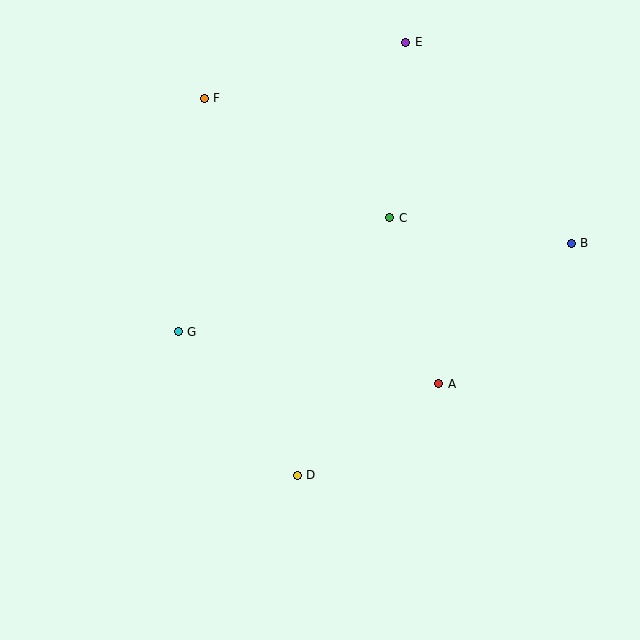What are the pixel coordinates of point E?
Point E is at (406, 42).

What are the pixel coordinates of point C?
Point C is at (390, 218).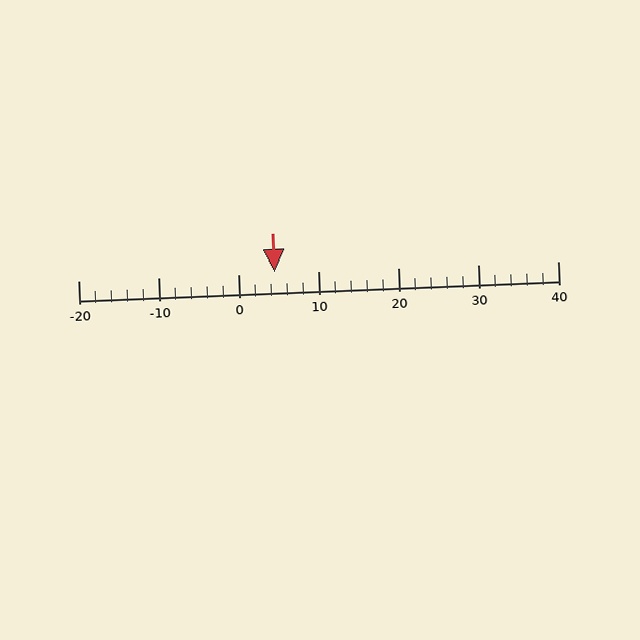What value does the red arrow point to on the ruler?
The red arrow points to approximately 4.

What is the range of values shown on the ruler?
The ruler shows values from -20 to 40.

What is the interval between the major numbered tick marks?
The major tick marks are spaced 10 units apart.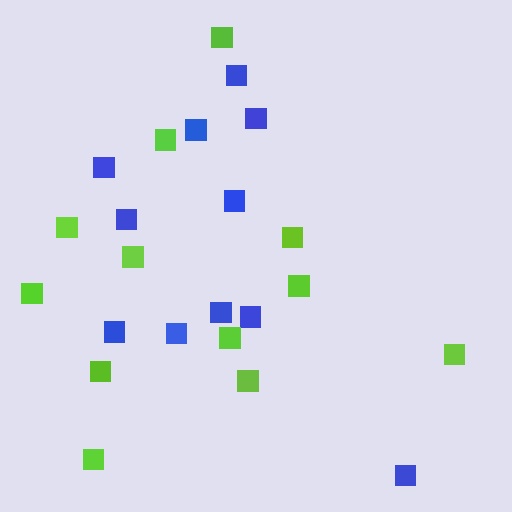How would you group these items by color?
There are 2 groups: one group of blue squares (11) and one group of lime squares (12).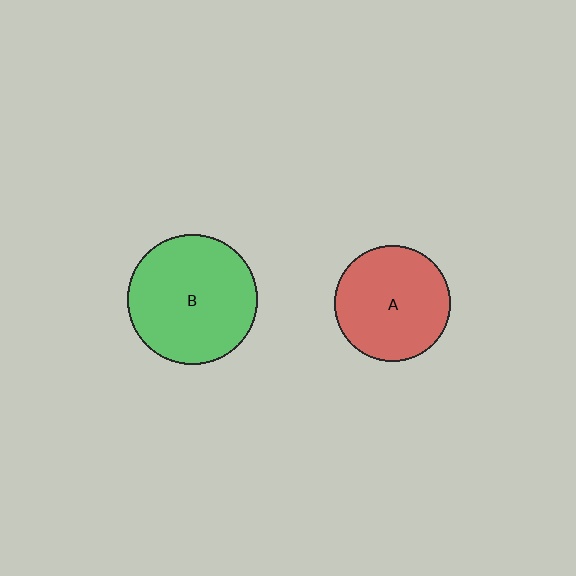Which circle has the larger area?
Circle B (green).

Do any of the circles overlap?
No, none of the circles overlap.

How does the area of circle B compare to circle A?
Approximately 1.3 times.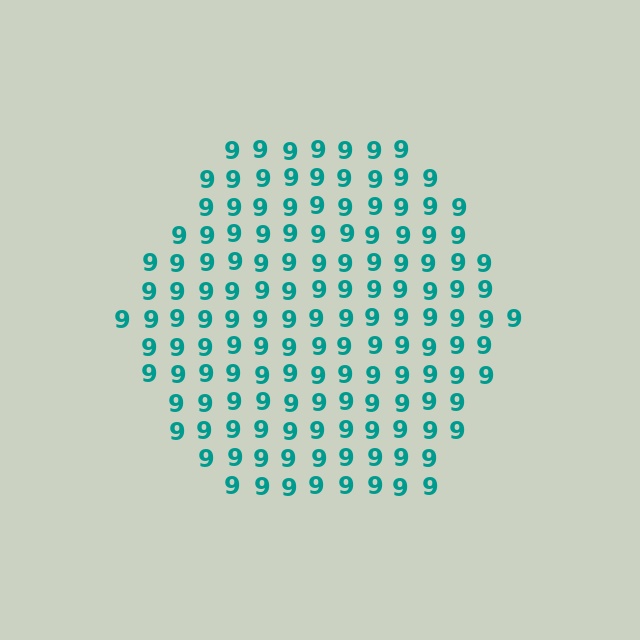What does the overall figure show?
The overall figure shows a hexagon.